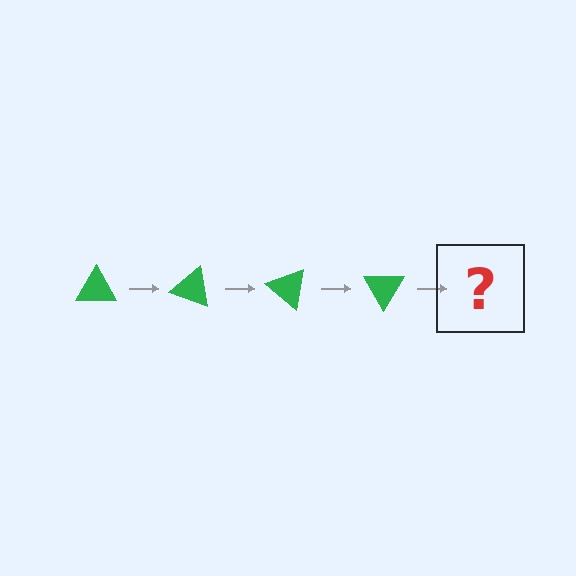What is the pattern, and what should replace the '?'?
The pattern is that the triangle rotates 20 degrees each step. The '?' should be a green triangle rotated 80 degrees.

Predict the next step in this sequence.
The next step is a green triangle rotated 80 degrees.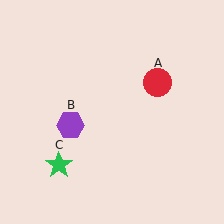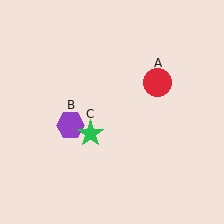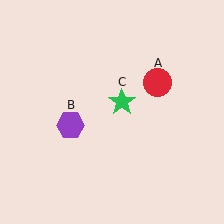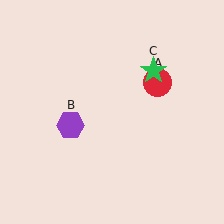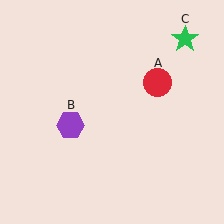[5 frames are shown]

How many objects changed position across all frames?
1 object changed position: green star (object C).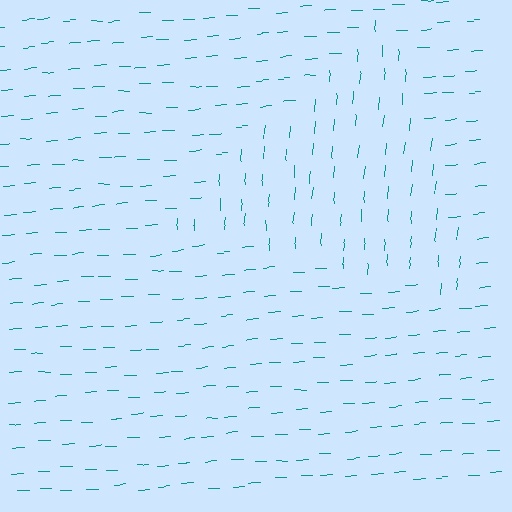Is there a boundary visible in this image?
Yes, there is a texture boundary formed by a change in line orientation.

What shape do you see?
I see a triangle.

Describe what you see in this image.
The image is filled with small teal line segments. A triangle region in the image has lines oriented differently from the surrounding lines, creating a visible texture boundary.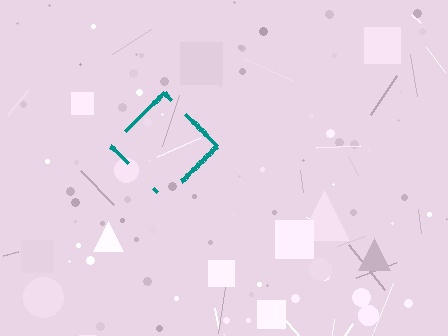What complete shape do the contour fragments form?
The contour fragments form a diamond.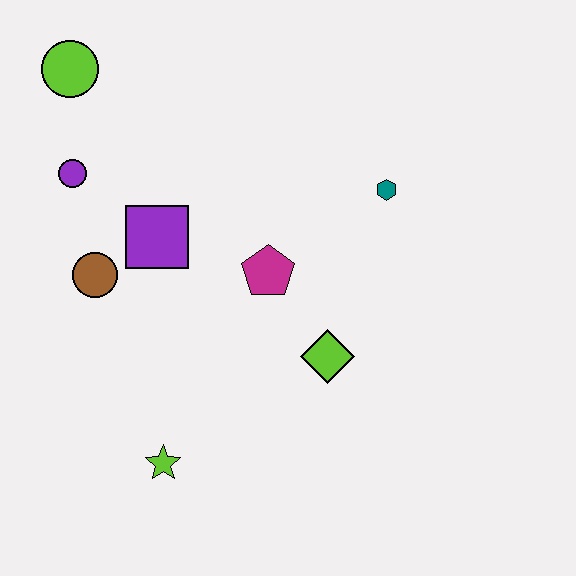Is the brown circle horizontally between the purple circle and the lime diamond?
Yes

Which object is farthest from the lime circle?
The lime star is farthest from the lime circle.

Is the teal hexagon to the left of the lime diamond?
No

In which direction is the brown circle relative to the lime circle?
The brown circle is below the lime circle.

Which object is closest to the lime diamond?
The magenta pentagon is closest to the lime diamond.